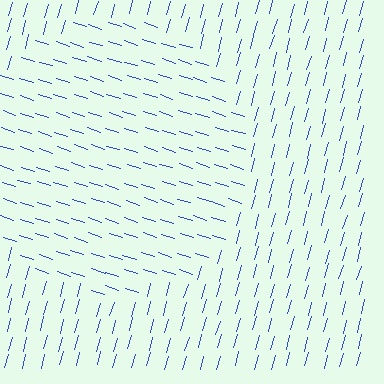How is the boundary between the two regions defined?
The boundary is defined purely by a change in line orientation (approximately 87 degrees difference). All lines are the same color and thickness.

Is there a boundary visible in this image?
Yes, there is a texture boundary formed by a change in line orientation.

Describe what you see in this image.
The image is filled with small blue line segments. A circle region in the image has lines oriented differently from the surrounding lines, creating a visible texture boundary.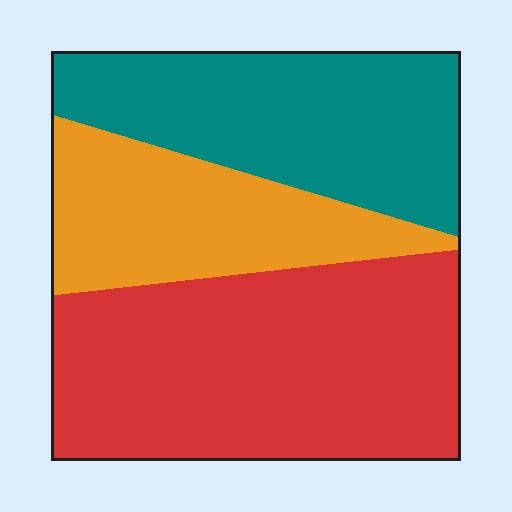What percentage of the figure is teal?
Teal takes up about one third (1/3) of the figure.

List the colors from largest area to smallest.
From largest to smallest: red, teal, orange.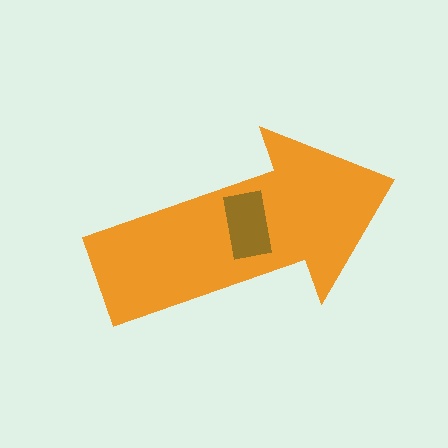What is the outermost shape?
The orange arrow.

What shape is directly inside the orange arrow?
The brown rectangle.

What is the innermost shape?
The brown rectangle.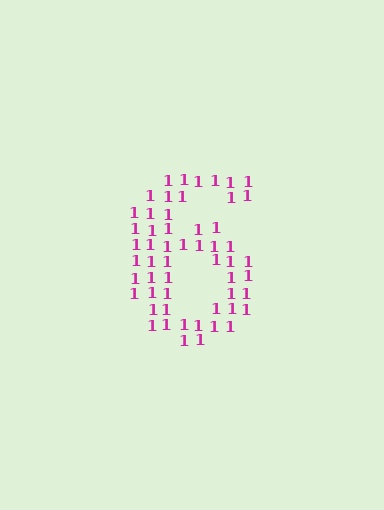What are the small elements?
The small elements are digit 1's.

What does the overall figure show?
The overall figure shows the digit 6.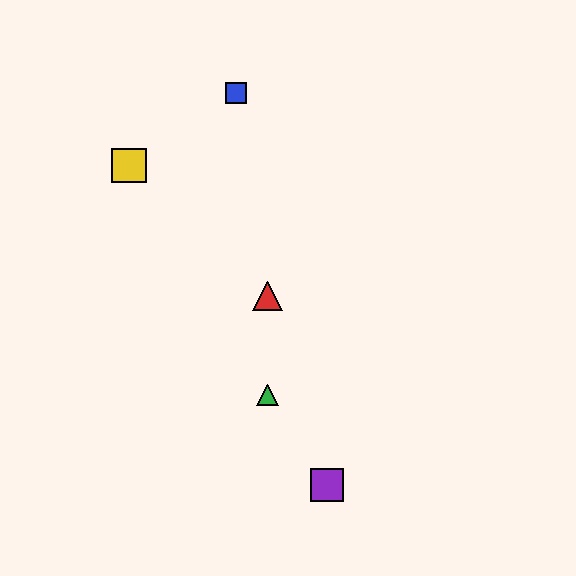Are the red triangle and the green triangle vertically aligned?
Yes, both are at x≈267.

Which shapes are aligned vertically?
The red triangle, the green triangle are aligned vertically.